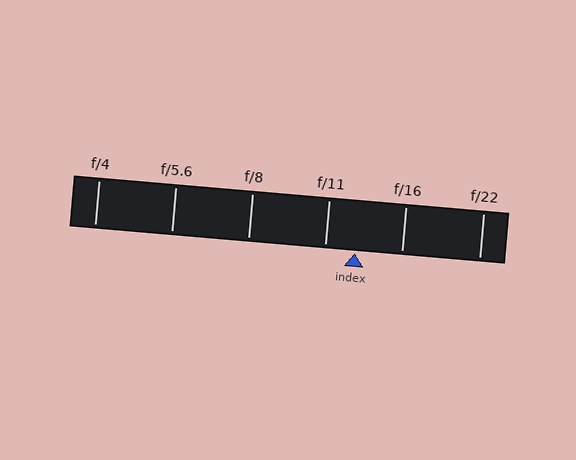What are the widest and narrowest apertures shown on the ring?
The widest aperture shown is f/4 and the narrowest is f/22.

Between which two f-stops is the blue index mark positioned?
The index mark is between f/11 and f/16.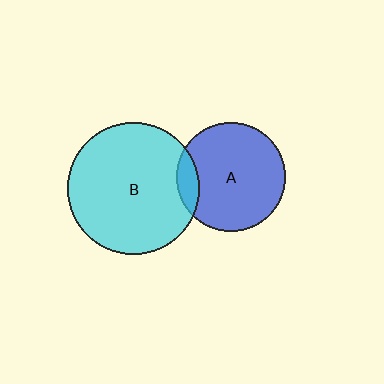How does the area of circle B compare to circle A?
Approximately 1.5 times.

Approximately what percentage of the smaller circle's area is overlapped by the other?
Approximately 10%.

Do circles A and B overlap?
Yes.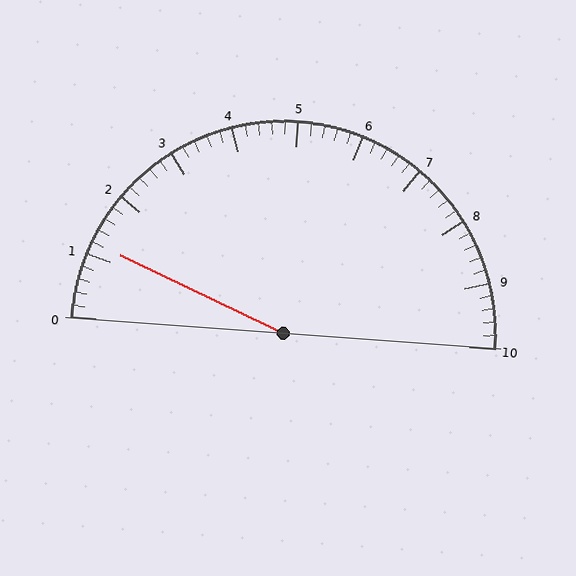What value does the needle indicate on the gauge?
The needle indicates approximately 1.2.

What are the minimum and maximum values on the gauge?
The gauge ranges from 0 to 10.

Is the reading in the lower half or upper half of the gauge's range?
The reading is in the lower half of the range (0 to 10).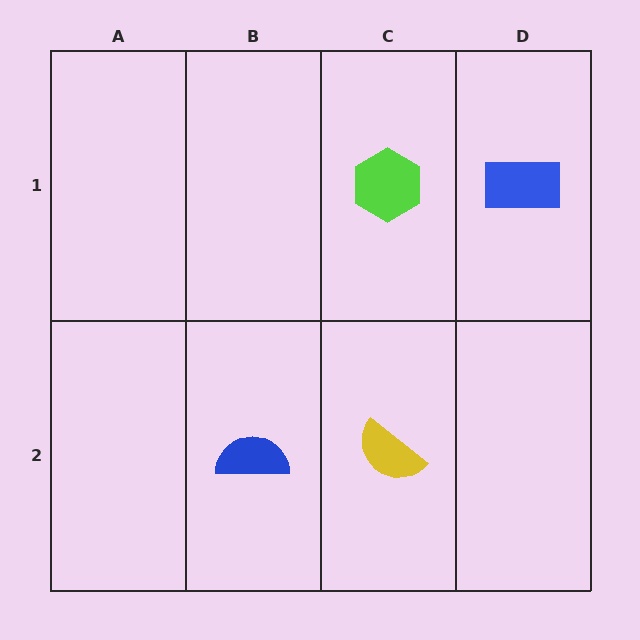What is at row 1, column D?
A blue rectangle.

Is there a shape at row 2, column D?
No, that cell is empty.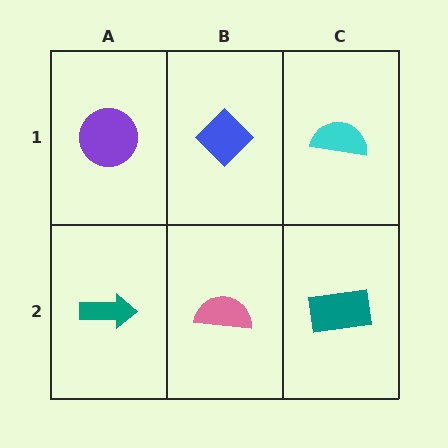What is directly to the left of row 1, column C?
A blue diamond.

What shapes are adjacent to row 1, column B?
A pink semicircle (row 2, column B), a purple circle (row 1, column A), a cyan semicircle (row 1, column C).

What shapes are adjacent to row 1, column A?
A teal arrow (row 2, column A), a blue diamond (row 1, column B).